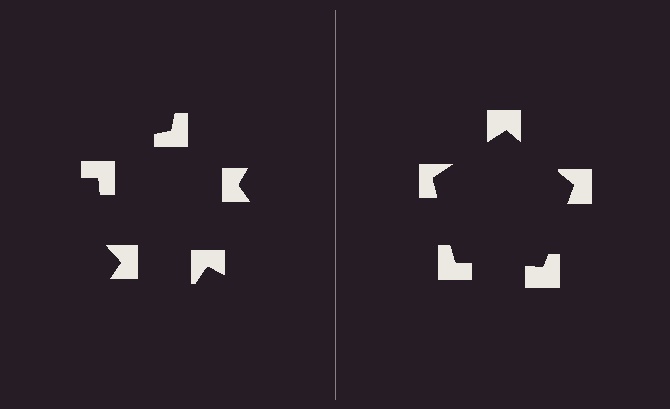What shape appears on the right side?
An illusory pentagon.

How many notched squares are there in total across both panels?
10 — 5 on each side.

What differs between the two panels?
The notched squares are positioned identically on both sides; only the wedge orientations differ. On the right they align to a pentagon; on the left they are misaligned.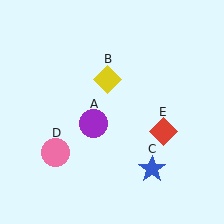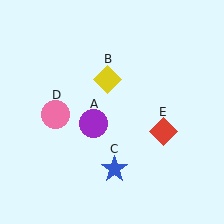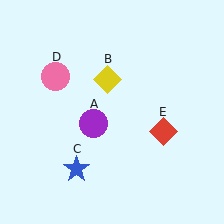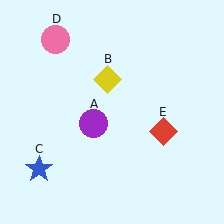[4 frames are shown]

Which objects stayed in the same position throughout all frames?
Purple circle (object A) and yellow diamond (object B) and red diamond (object E) remained stationary.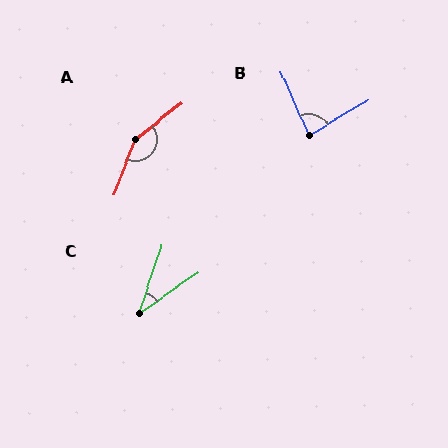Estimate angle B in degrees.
Approximately 82 degrees.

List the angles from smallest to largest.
C (36°), B (82°), A (149°).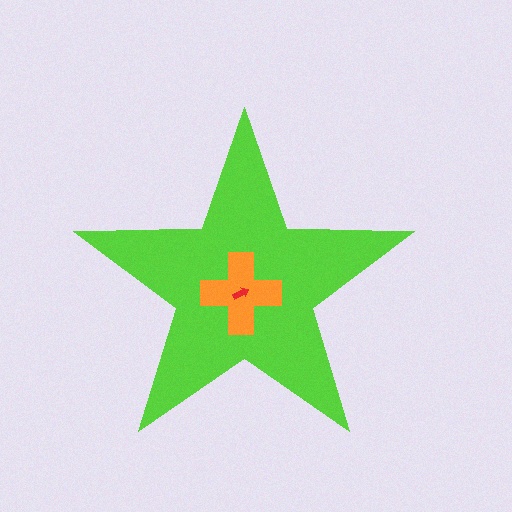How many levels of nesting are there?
3.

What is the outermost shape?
The lime star.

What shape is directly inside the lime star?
The orange cross.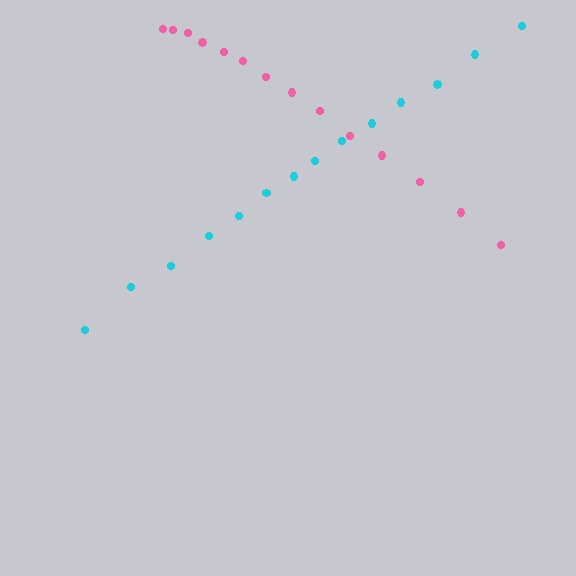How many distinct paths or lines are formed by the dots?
There are 2 distinct paths.